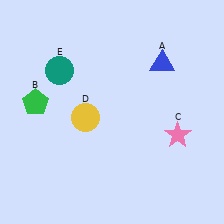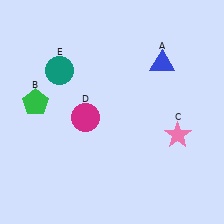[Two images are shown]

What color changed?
The circle (D) changed from yellow in Image 1 to magenta in Image 2.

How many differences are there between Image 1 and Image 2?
There is 1 difference between the two images.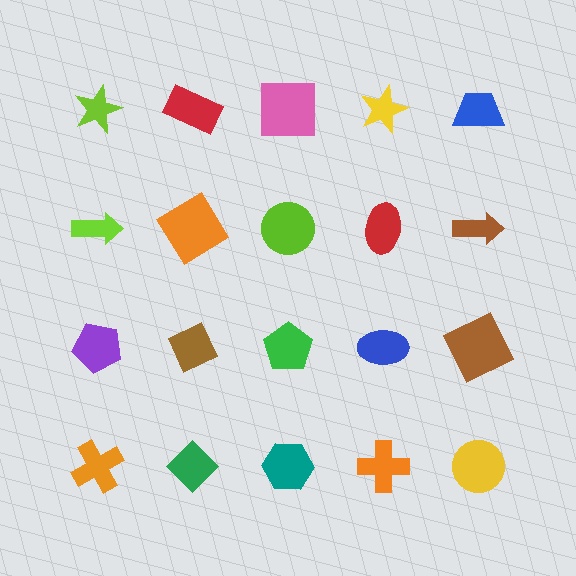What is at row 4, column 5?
A yellow circle.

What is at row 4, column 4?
An orange cross.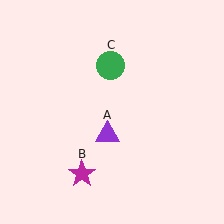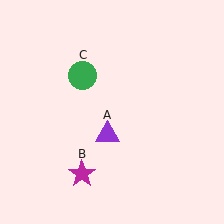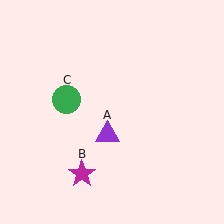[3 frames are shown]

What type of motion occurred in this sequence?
The green circle (object C) rotated counterclockwise around the center of the scene.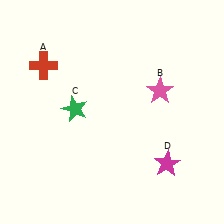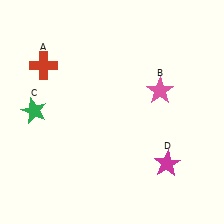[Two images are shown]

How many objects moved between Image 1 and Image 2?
1 object moved between the two images.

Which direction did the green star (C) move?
The green star (C) moved left.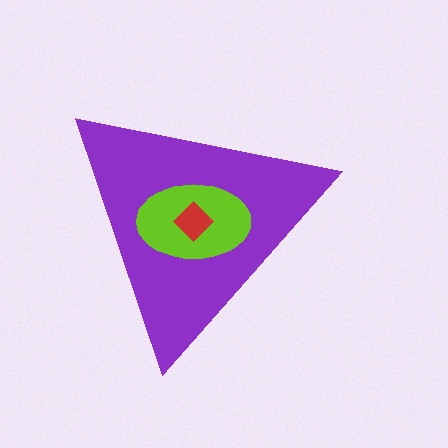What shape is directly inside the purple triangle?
The lime ellipse.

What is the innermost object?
The red diamond.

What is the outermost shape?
The purple triangle.